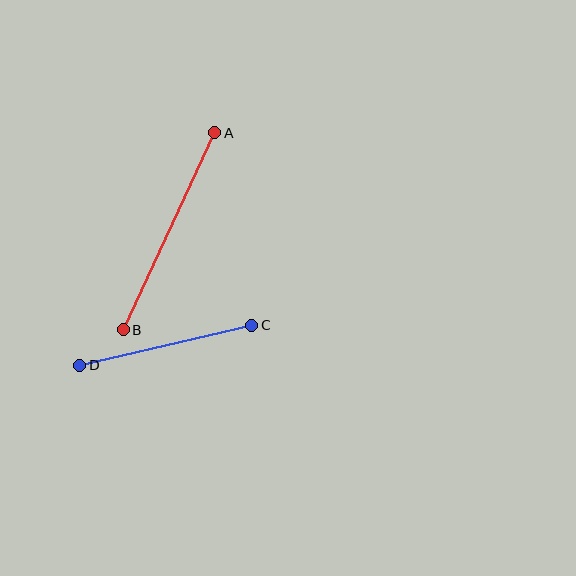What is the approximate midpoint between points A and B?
The midpoint is at approximately (169, 231) pixels.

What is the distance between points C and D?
The distance is approximately 176 pixels.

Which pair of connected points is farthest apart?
Points A and B are farthest apart.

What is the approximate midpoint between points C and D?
The midpoint is at approximately (166, 345) pixels.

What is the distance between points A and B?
The distance is approximately 217 pixels.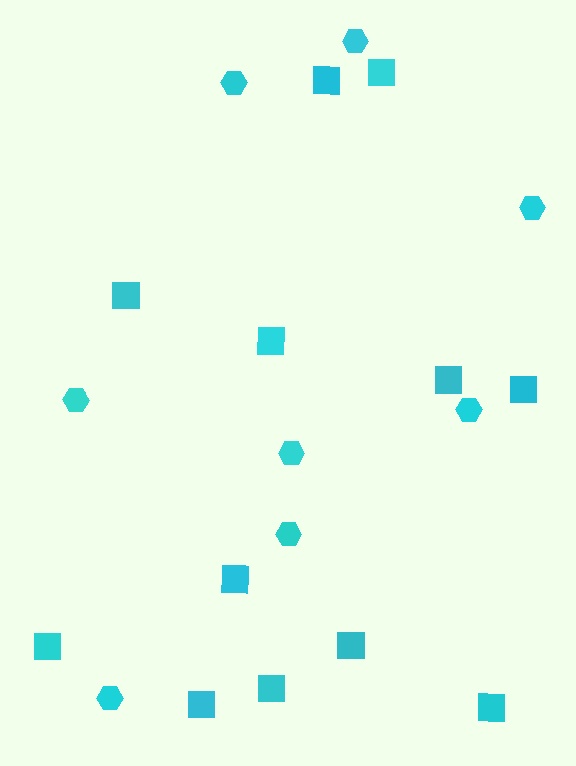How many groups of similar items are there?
There are 2 groups: one group of squares (12) and one group of hexagons (8).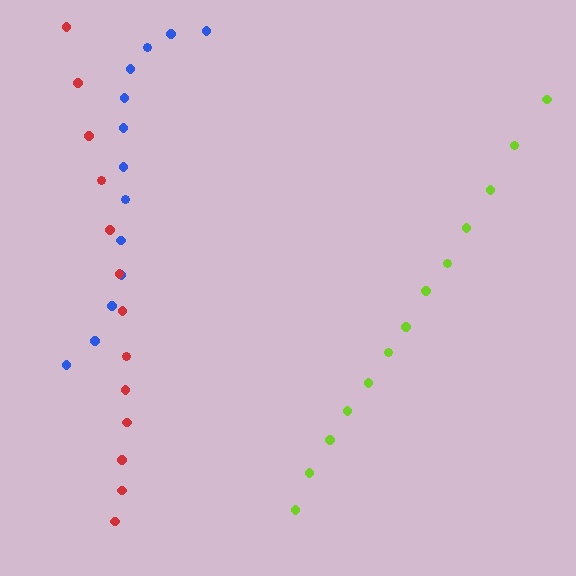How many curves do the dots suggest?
There are 3 distinct paths.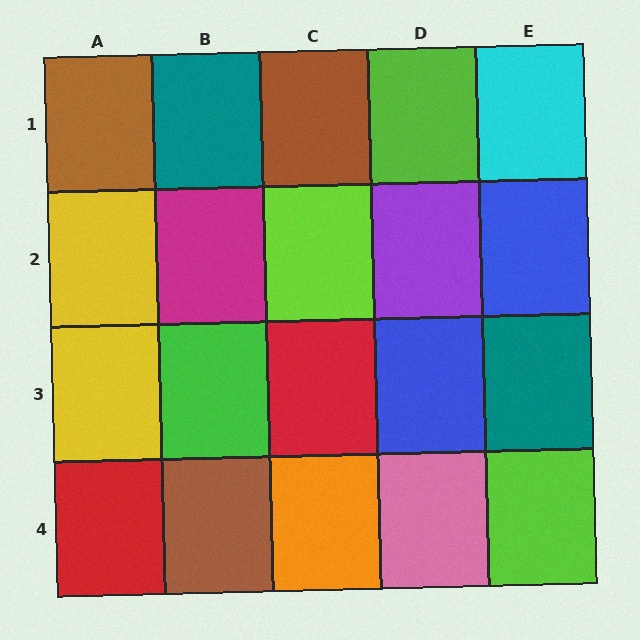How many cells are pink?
1 cell is pink.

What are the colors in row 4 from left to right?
Red, brown, orange, pink, lime.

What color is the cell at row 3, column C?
Red.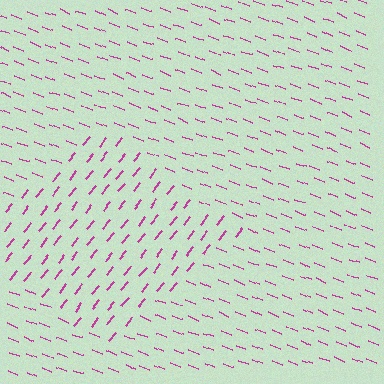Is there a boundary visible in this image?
Yes, there is a texture boundary formed by a change in line orientation.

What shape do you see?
I see a diamond.